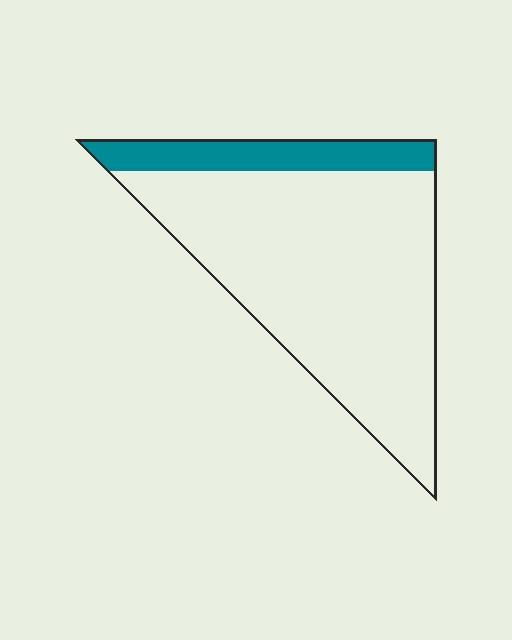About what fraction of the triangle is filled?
About one sixth (1/6).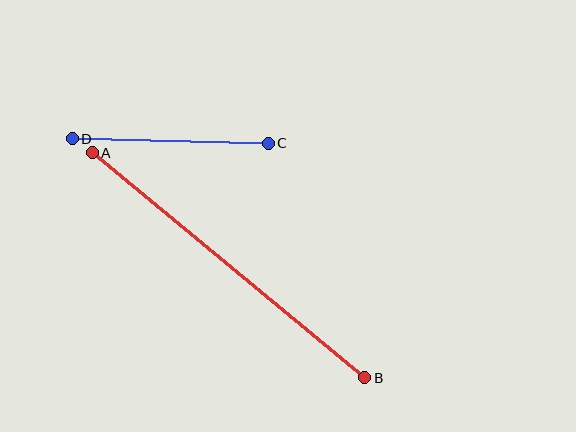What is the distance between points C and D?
The distance is approximately 196 pixels.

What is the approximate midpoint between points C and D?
The midpoint is at approximately (170, 141) pixels.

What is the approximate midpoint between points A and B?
The midpoint is at approximately (229, 265) pixels.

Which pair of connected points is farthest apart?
Points A and B are farthest apart.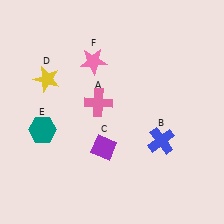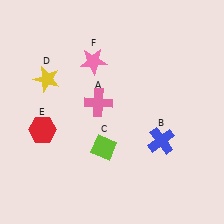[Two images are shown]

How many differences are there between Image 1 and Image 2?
There are 2 differences between the two images.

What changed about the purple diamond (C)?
In Image 1, C is purple. In Image 2, it changed to lime.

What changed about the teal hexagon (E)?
In Image 1, E is teal. In Image 2, it changed to red.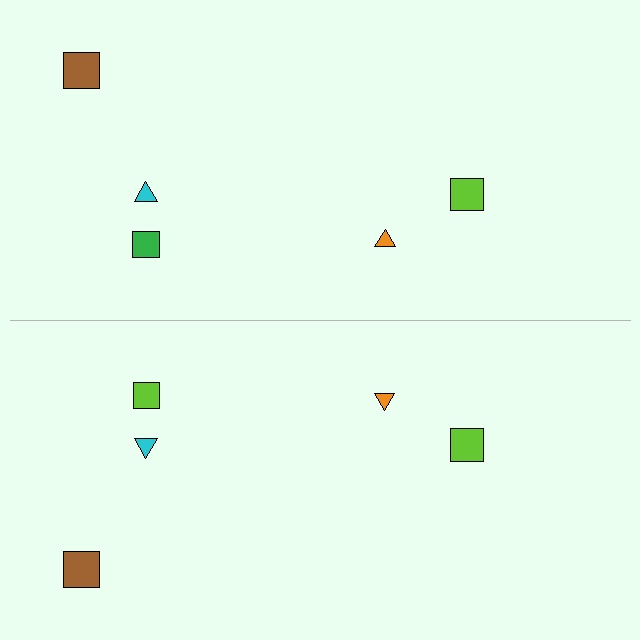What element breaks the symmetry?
The lime square on the bottom side breaks the symmetry — its mirror counterpart is green.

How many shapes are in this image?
There are 10 shapes in this image.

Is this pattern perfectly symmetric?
No, the pattern is not perfectly symmetric. The lime square on the bottom side breaks the symmetry — its mirror counterpart is green.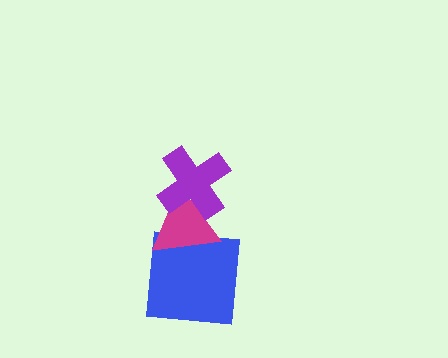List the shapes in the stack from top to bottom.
From top to bottom: the purple cross, the magenta triangle, the blue square.